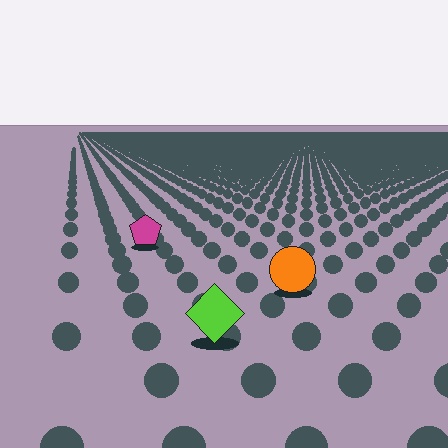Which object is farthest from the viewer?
The magenta pentagon is farthest from the viewer. It appears smaller and the ground texture around it is denser.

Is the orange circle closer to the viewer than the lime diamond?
No. The lime diamond is closer — you can tell from the texture gradient: the ground texture is coarser near it.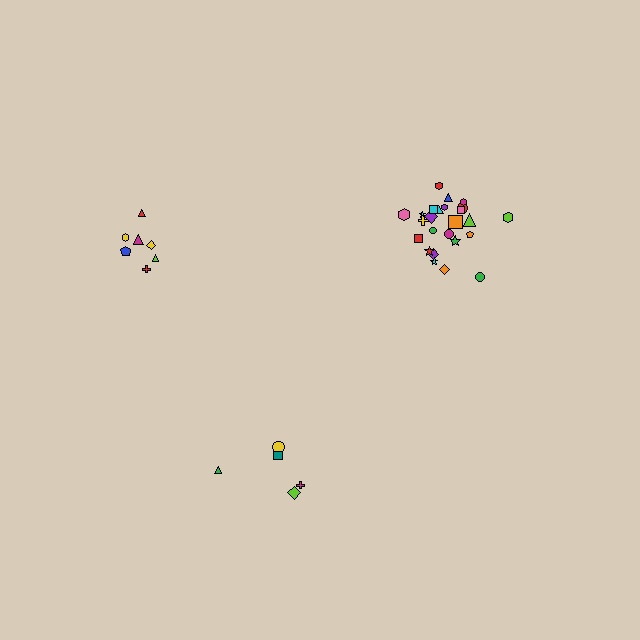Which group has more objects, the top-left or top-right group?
The top-right group.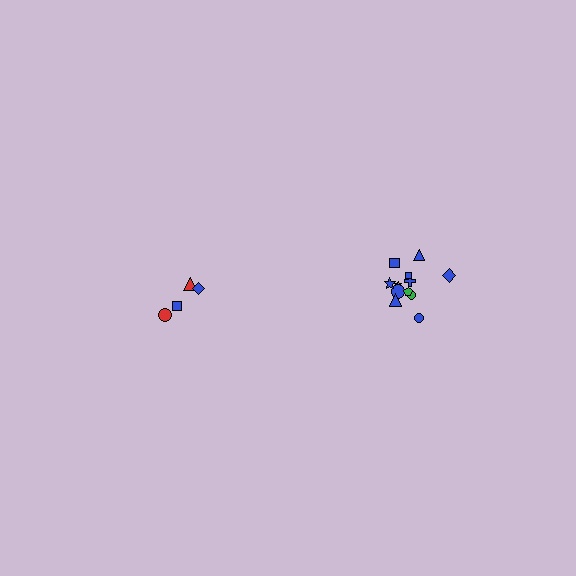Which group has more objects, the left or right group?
The right group.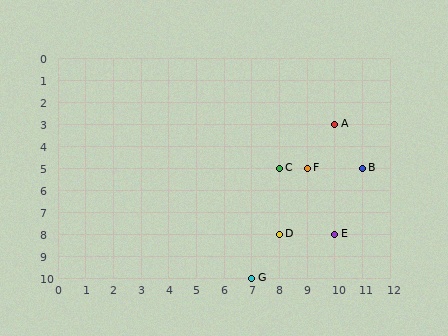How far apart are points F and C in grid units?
Points F and C are 1 column apart.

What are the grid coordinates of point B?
Point B is at grid coordinates (11, 5).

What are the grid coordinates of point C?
Point C is at grid coordinates (8, 5).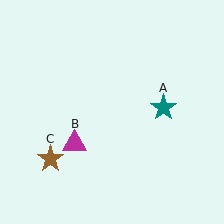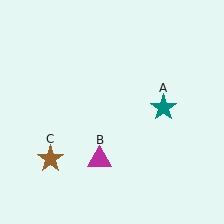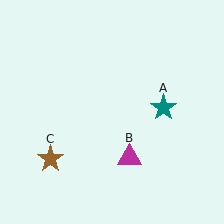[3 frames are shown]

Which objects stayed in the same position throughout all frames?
Teal star (object A) and brown star (object C) remained stationary.